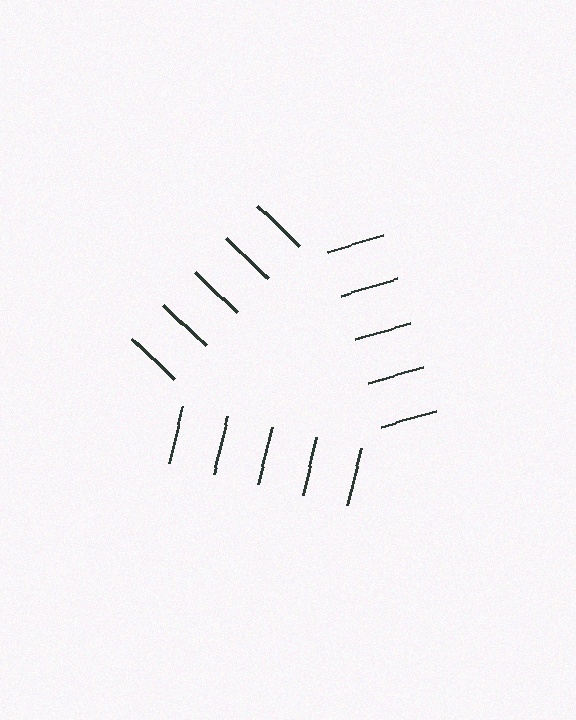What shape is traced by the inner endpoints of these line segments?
An illusory triangle — the line segments terminate on its edges but no continuous stroke is drawn.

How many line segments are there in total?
15 — 5 along each of the 3 edges.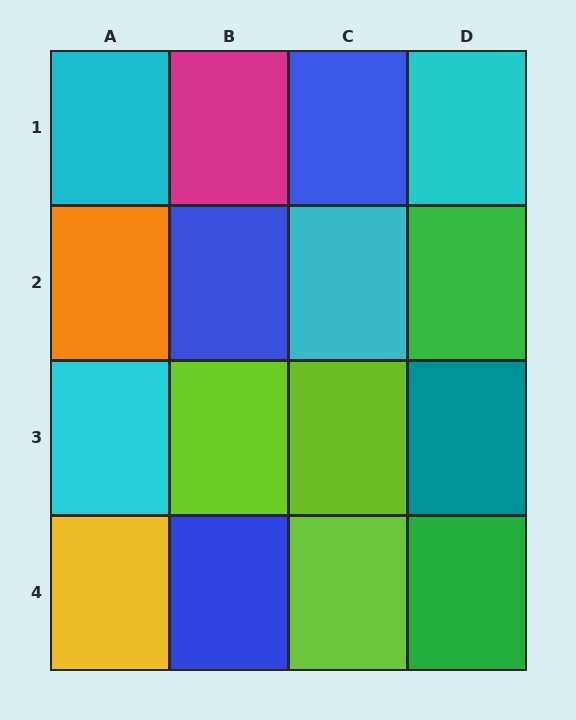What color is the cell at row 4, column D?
Green.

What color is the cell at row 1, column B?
Magenta.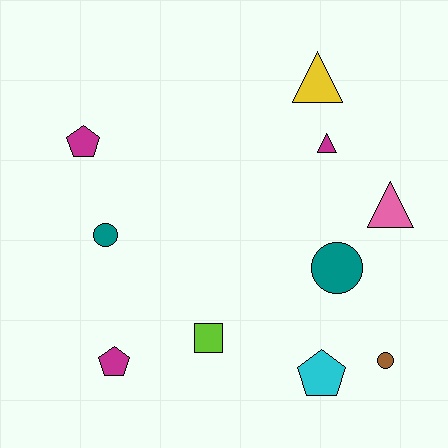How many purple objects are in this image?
There are no purple objects.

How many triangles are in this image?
There are 3 triangles.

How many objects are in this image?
There are 10 objects.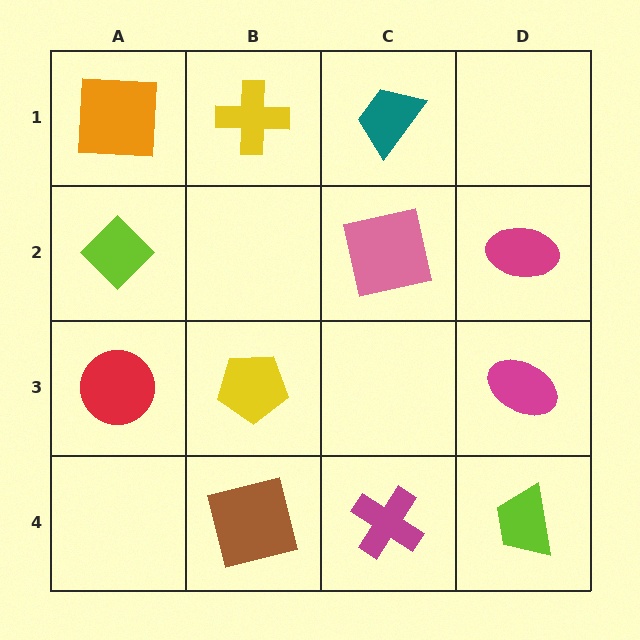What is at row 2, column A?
A lime diamond.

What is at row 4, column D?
A lime trapezoid.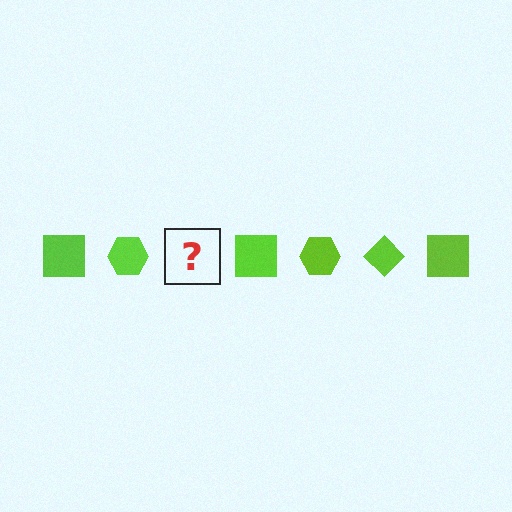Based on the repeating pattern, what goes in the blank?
The blank should be a lime diamond.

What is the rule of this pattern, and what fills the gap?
The rule is that the pattern cycles through square, hexagon, diamond shapes in lime. The gap should be filled with a lime diamond.